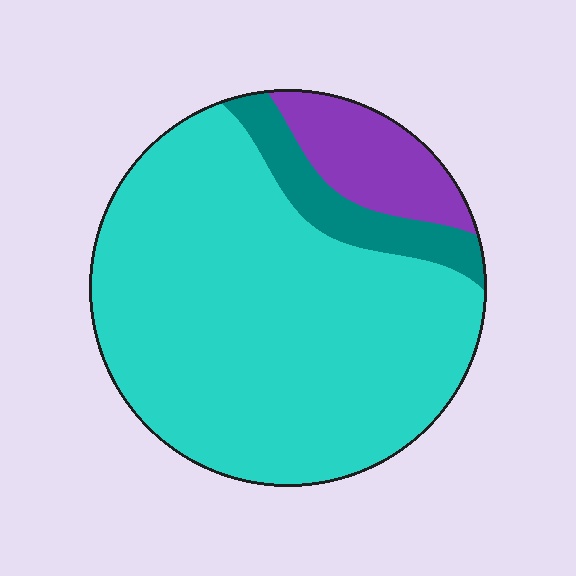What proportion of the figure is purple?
Purple takes up about one eighth (1/8) of the figure.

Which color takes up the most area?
Cyan, at roughly 80%.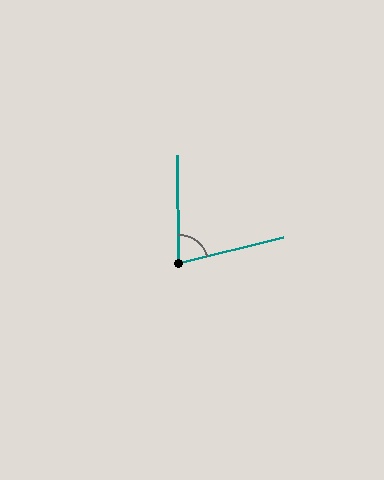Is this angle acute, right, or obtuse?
It is acute.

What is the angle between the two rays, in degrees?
Approximately 77 degrees.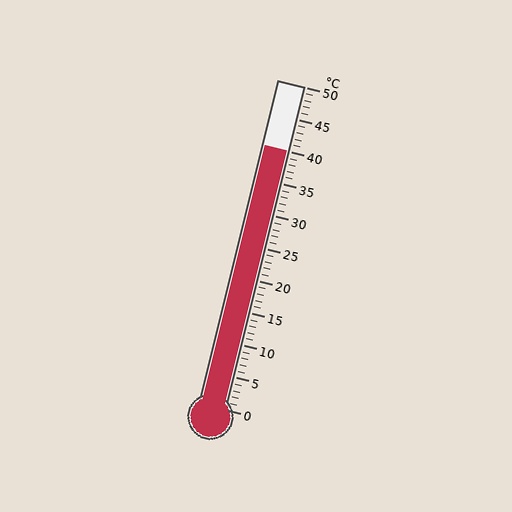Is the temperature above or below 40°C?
The temperature is at 40°C.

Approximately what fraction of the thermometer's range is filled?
The thermometer is filled to approximately 80% of its range.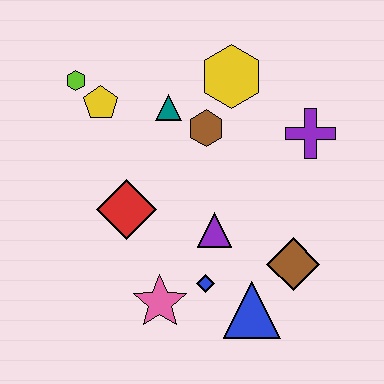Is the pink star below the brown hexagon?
Yes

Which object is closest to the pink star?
The blue diamond is closest to the pink star.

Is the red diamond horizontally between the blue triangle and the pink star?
No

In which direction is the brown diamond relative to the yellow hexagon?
The brown diamond is below the yellow hexagon.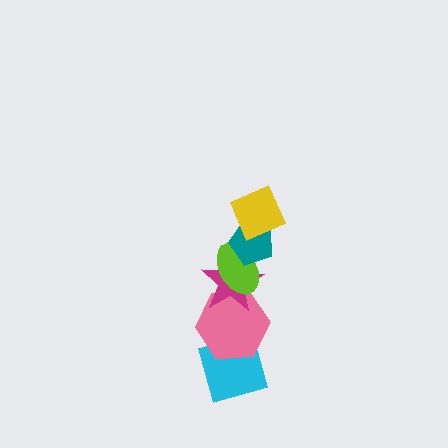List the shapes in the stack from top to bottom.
From top to bottom: the yellow square, the teal pentagon, the lime ellipse, the magenta star, the pink hexagon, the cyan square.